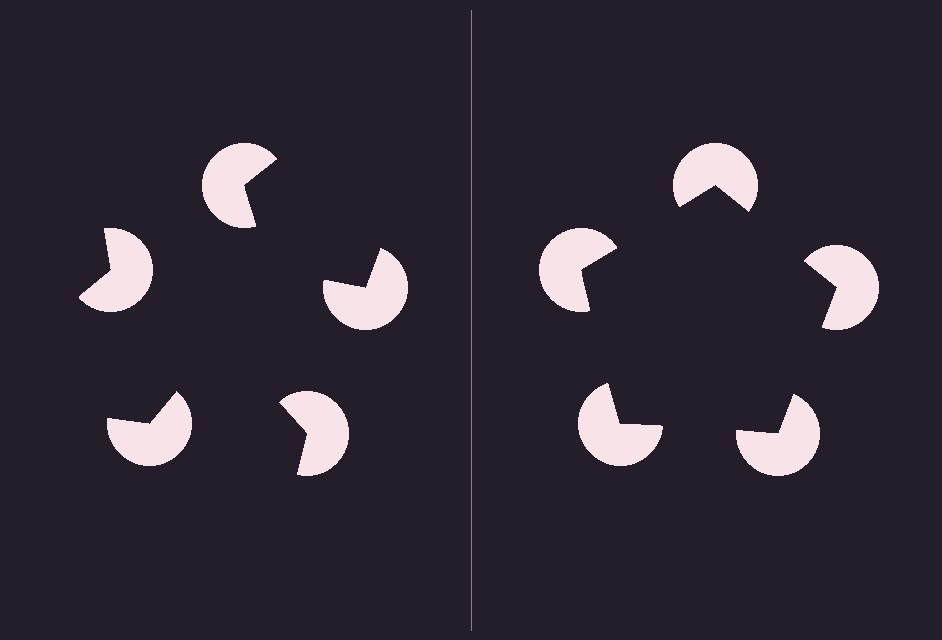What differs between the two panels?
The pac-man discs are positioned identically on both sides; only the wedge orientations differ. On the right they align to a pentagon; on the left they are misaligned.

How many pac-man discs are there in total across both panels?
10 — 5 on each side.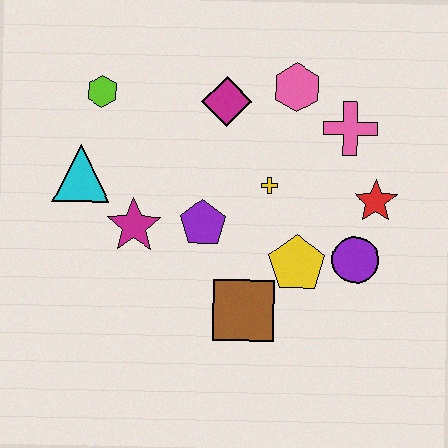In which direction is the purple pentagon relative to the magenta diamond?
The purple pentagon is below the magenta diamond.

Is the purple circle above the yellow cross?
No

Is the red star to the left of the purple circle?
No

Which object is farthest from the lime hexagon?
The purple circle is farthest from the lime hexagon.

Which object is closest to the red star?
The purple circle is closest to the red star.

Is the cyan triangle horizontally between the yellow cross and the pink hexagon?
No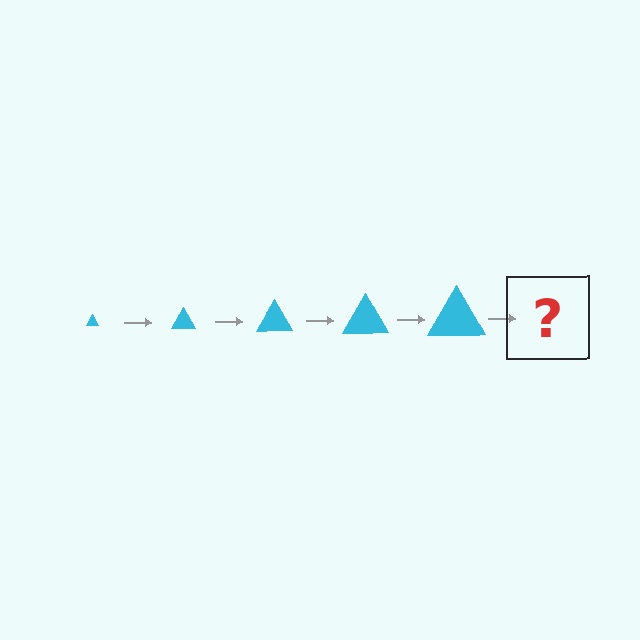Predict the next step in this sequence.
The next step is a cyan triangle, larger than the previous one.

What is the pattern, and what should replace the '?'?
The pattern is that the triangle gets progressively larger each step. The '?' should be a cyan triangle, larger than the previous one.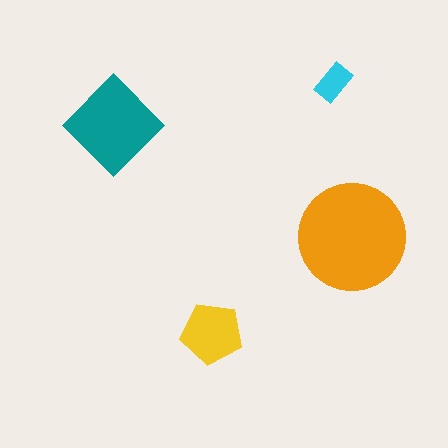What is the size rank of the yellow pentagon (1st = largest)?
3rd.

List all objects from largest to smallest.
The orange circle, the teal diamond, the yellow pentagon, the cyan rectangle.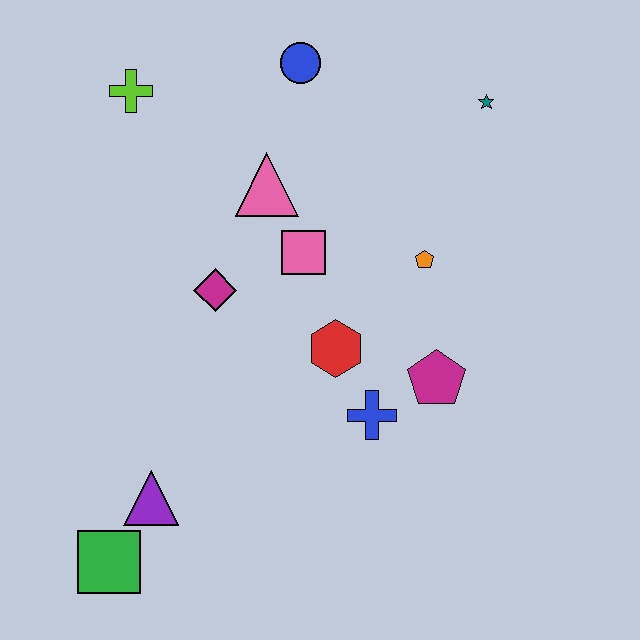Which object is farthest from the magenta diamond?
The teal star is farthest from the magenta diamond.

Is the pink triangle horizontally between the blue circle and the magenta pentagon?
No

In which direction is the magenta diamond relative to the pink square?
The magenta diamond is to the left of the pink square.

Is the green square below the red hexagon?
Yes